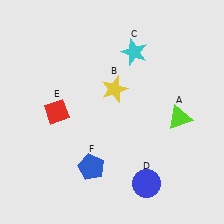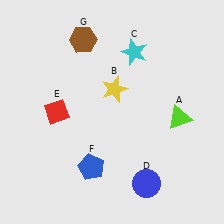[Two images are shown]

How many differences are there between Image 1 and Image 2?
There is 1 difference between the two images.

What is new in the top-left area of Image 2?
A brown hexagon (G) was added in the top-left area of Image 2.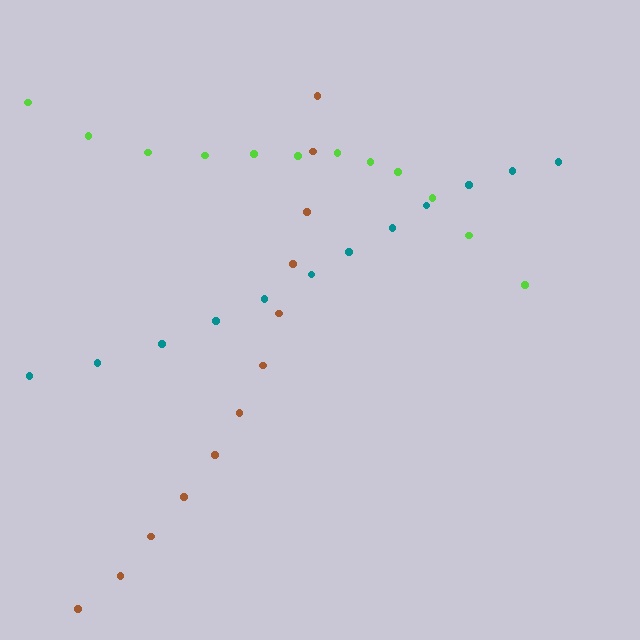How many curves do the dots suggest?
There are 3 distinct paths.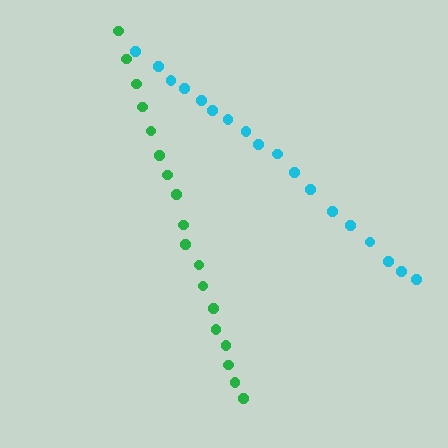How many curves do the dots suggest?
There are 2 distinct paths.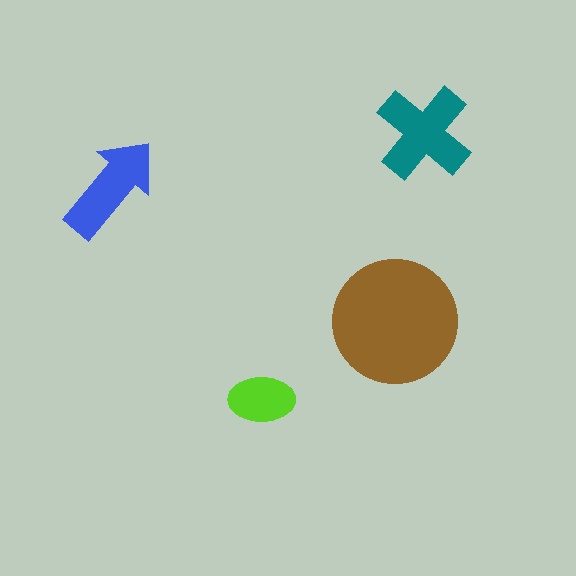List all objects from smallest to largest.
The lime ellipse, the blue arrow, the teal cross, the brown circle.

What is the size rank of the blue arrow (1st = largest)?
3rd.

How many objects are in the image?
There are 4 objects in the image.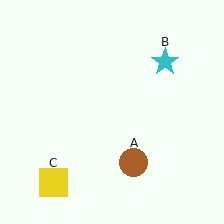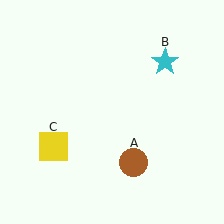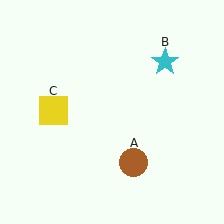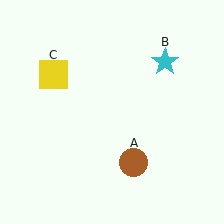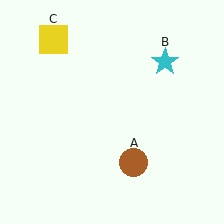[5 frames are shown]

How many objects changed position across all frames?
1 object changed position: yellow square (object C).